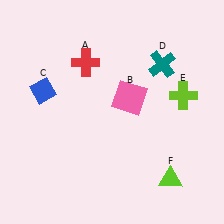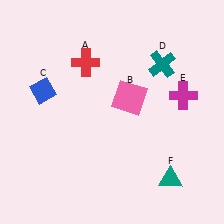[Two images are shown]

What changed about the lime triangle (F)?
In Image 1, F is lime. In Image 2, it changed to teal.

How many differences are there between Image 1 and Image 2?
There are 2 differences between the two images.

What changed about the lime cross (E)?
In Image 1, E is lime. In Image 2, it changed to magenta.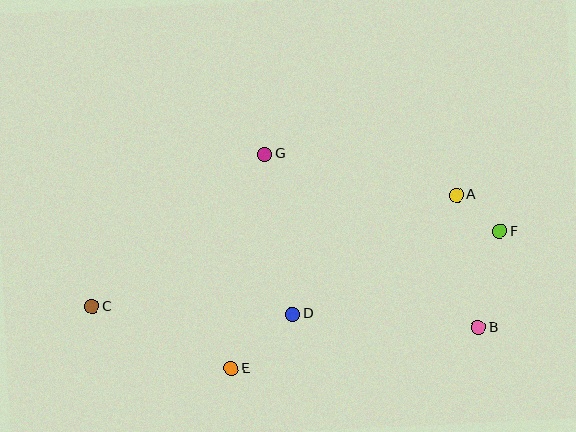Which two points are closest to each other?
Points A and F are closest to each other.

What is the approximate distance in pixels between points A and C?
The distance between A and C is approximately 381 pixels.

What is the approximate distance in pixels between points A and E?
The distance between A and E is approximately 284 pixels.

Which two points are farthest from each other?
Points C and F are farthest from each other.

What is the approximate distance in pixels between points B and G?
The distance between B and G is approximately 275 pixels.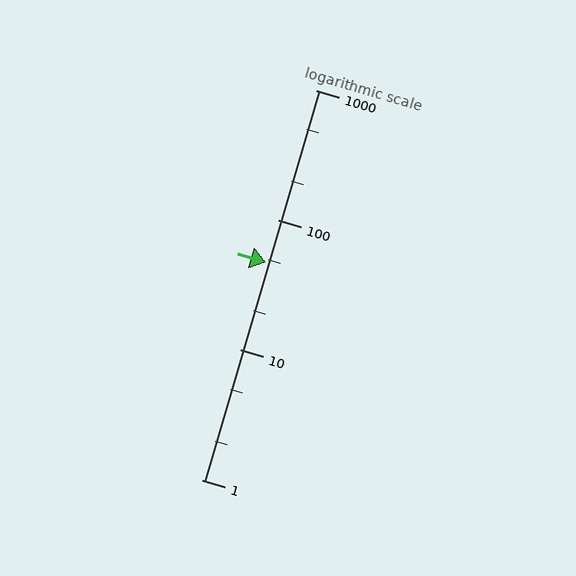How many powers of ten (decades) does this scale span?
The scale spans 3 decades, from 1 to 1000.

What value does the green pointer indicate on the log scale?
The pointer indicates approximately 47.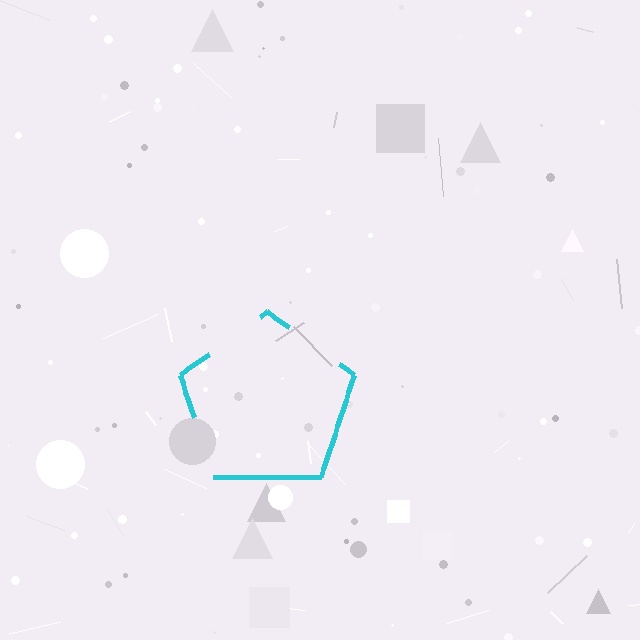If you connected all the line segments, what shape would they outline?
They would outline a pentagon.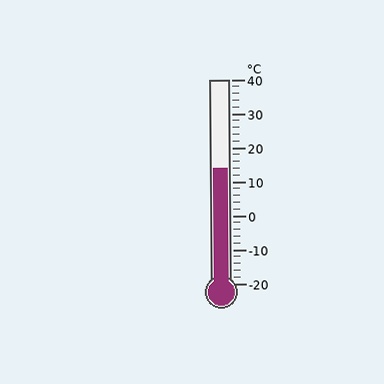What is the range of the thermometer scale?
The thermometer scale ranges from -20°C to 40°C.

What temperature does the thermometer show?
The thermometer shows approximately 14°C.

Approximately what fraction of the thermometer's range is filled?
The thermometer is filled to approximately 55% of its range.